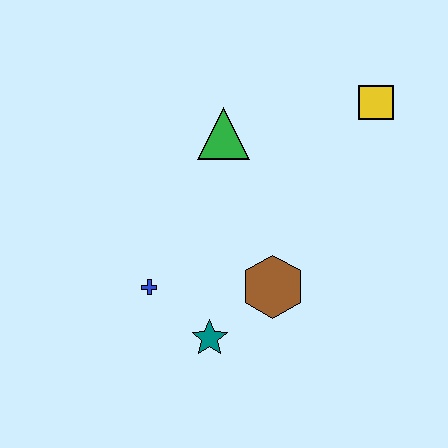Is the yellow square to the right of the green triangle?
Yes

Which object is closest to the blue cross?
The teal star is closest to the blue cross.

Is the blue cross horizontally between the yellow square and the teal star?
No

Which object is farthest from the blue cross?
The yellow square is farthest from the blue cross.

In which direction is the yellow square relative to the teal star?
The yellow square is above the teal star.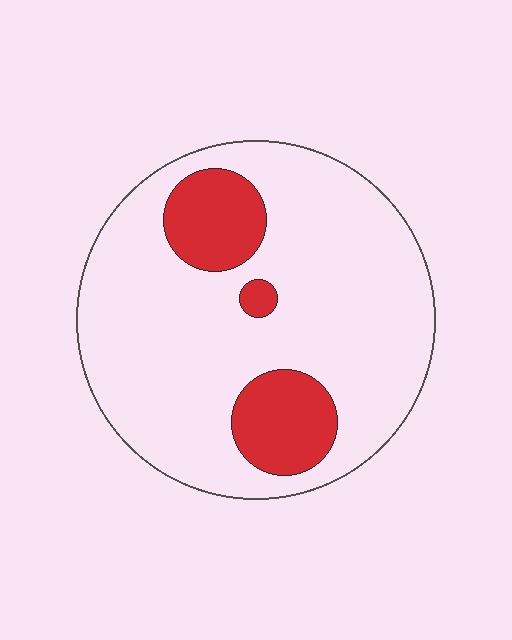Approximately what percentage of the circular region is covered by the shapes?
Approximately 20%.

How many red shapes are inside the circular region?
3.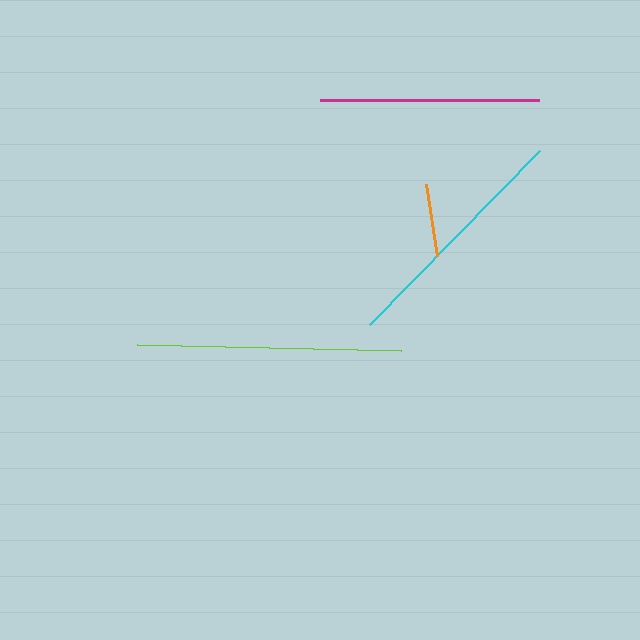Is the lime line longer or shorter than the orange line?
The lime line is longer than the orange line.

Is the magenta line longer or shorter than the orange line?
The magenta line is longer than the orange line.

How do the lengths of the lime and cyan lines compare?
The lime and cyan lines are approximately the same length.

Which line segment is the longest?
The lime line is the longest at approximately 265 pixels.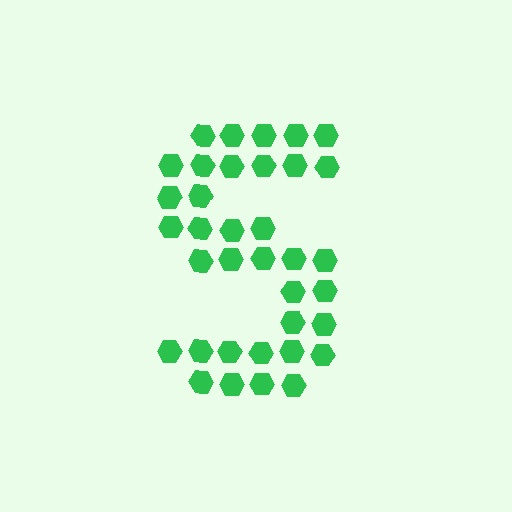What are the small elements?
The small elements are hexagons.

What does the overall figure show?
The overall figure shows the letter S.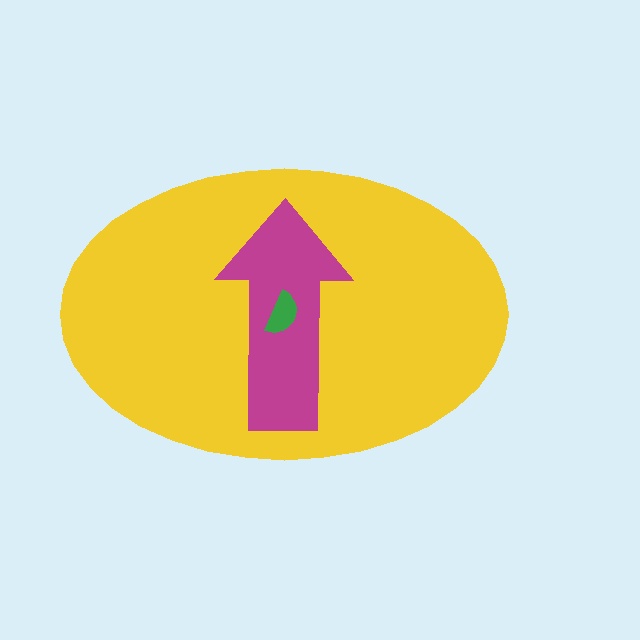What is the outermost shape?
The yellow ellipse.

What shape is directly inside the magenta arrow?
The green semicircle.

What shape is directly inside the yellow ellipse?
The magenta arrow.